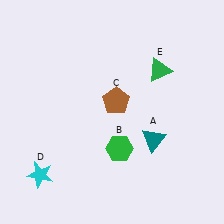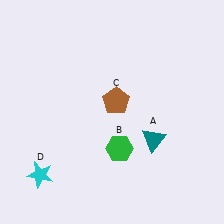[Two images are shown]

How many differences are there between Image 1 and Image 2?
There is 1 difference between the two images.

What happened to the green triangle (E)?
The green triangle (E) was removed in Image 2. It was in the top-right area of Image 1.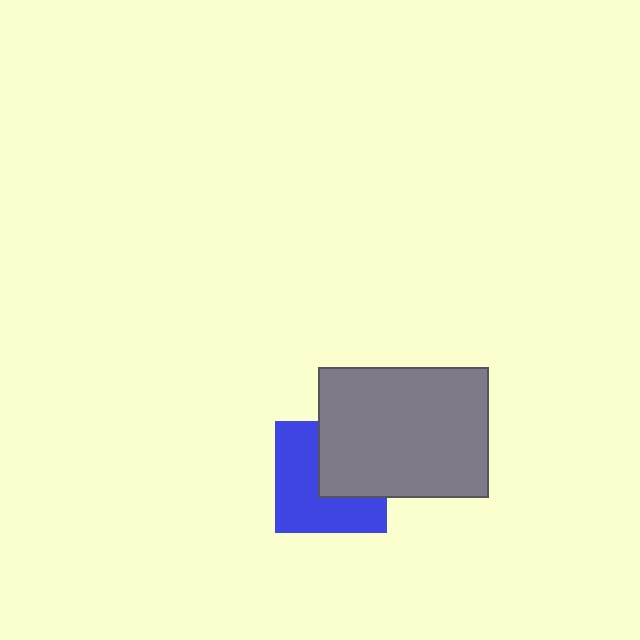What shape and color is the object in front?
The object in front is a gray rectangle.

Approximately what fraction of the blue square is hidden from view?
Roughly 42% of the blue square is hidden behind the gray rectangle.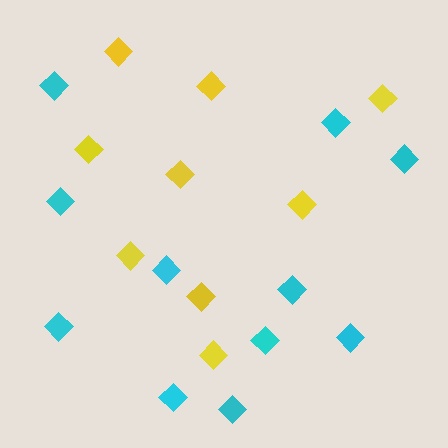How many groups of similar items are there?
There are 2 groups: one group of yellow diamonds (9) and one group of cyan diamonds (11).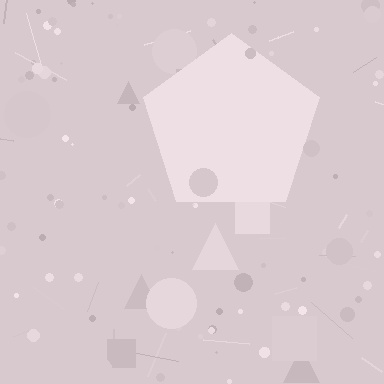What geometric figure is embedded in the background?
A pentagon is embedded in the background.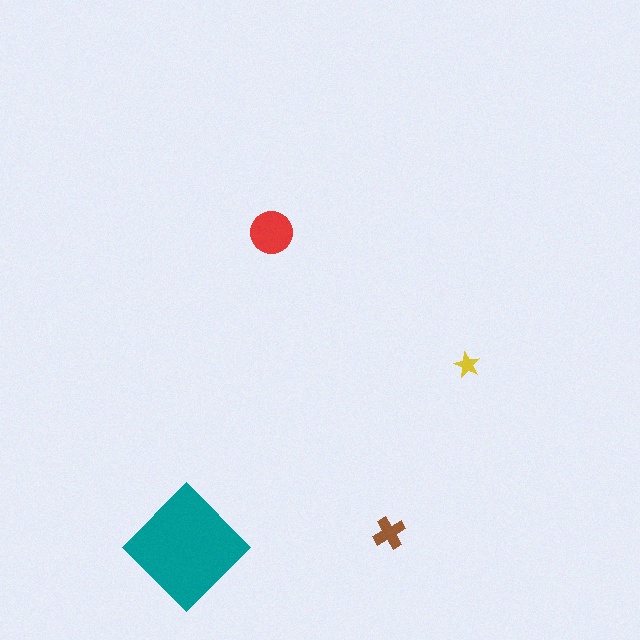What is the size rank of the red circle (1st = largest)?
2nd.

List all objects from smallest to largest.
The yellow star, the brown cross, the red circle, the teal diamond.